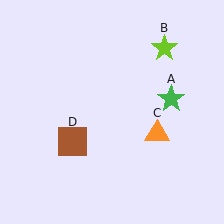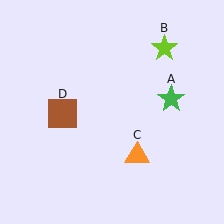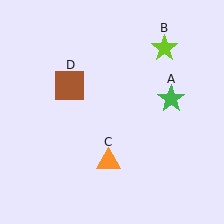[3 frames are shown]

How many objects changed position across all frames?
2 objects changed position: orange triangle (object C), brown square (object D).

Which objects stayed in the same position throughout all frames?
Green star (object A) and lime star (object B) remained stationary.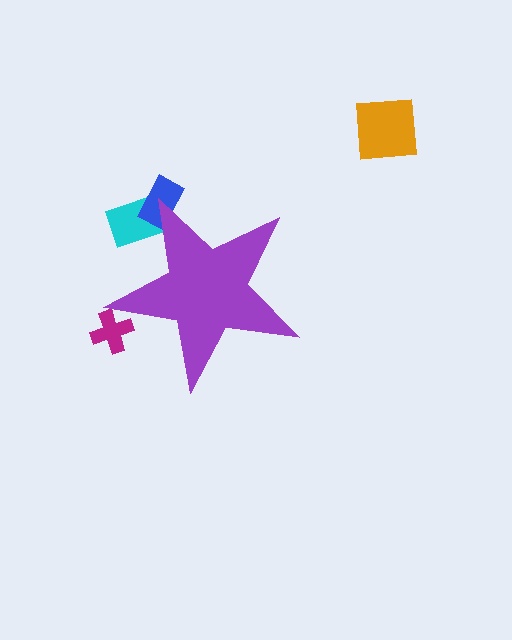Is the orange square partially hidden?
No, the orange square is fully visible.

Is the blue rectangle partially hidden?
Yes, the blue rectangle is partially hidden behind the purple star.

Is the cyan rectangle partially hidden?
Yes, the cyan rectangle is partially hidden behind the purple star.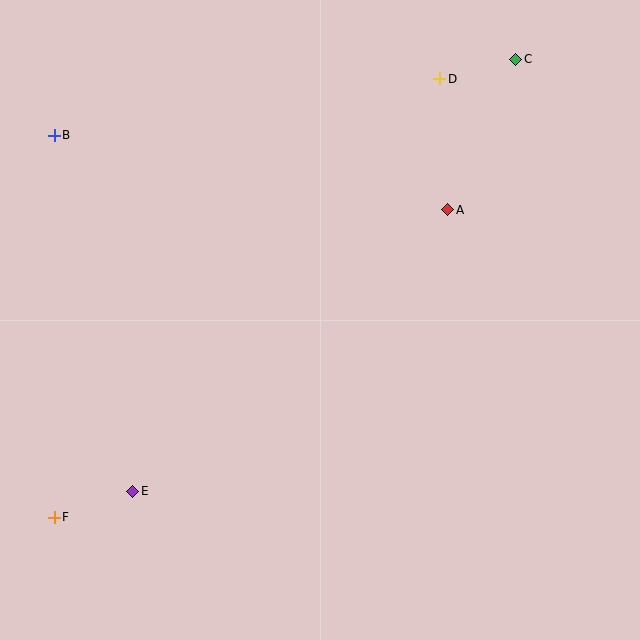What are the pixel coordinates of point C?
Point C is at (516, 59).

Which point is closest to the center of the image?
Point A at (448, 210) is closest to the center.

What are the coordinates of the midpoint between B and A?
The midpoint between B and A is at (251, 173).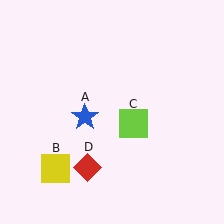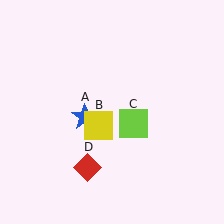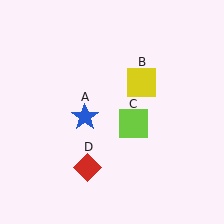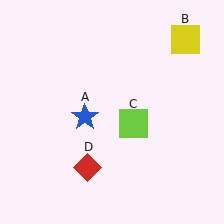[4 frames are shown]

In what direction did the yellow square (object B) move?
The yellow square (object B) moved up and to the right.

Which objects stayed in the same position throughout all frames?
Blue star (object A) and lime square (object C) and red diamond (object D) remained stationary.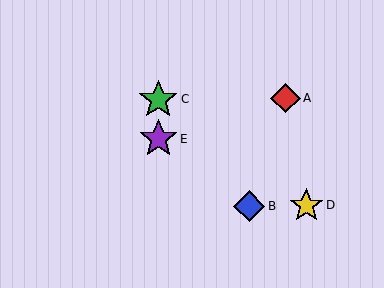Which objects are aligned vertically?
Objects C, E are aligned vertically.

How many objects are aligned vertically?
2 objects (C, E) are aligned vertically.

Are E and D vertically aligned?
No, E is at x≈158 and D is at x≈306.